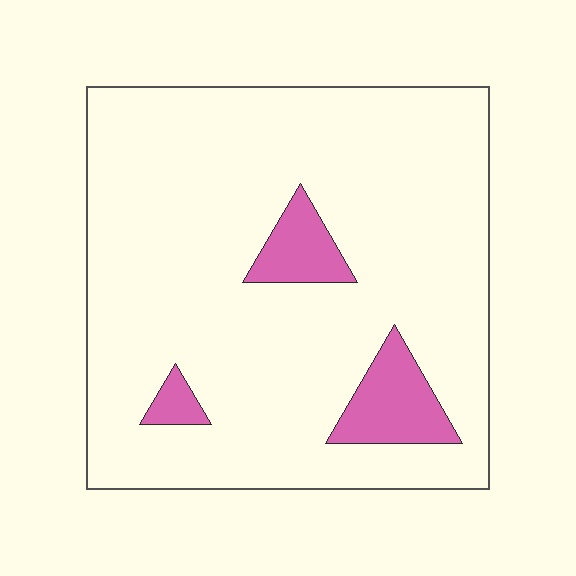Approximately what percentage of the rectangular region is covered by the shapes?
Approximately 10%.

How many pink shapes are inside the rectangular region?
3.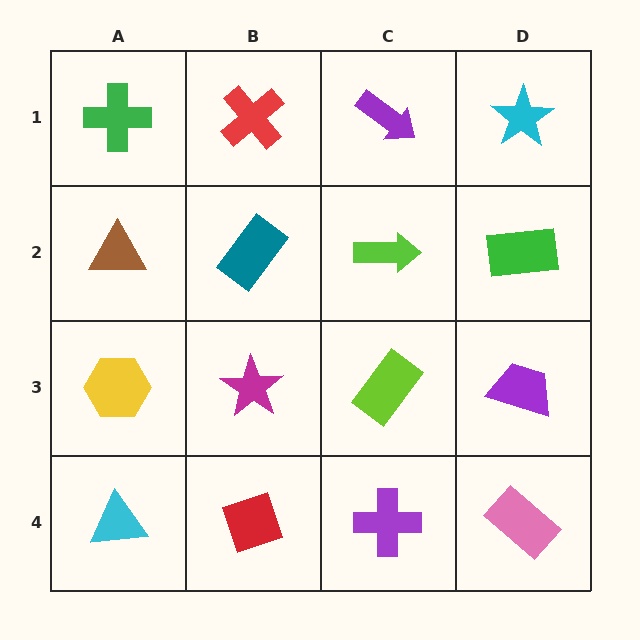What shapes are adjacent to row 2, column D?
A cyan star (row 1, column D), a purple trapezoid (row 3, column D), a lime arrow (row 2, column C).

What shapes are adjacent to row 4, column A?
A yellow hexagon (row 3, column A), a red diamond (row 4, column B).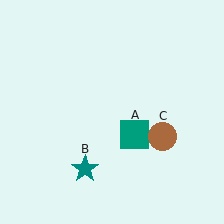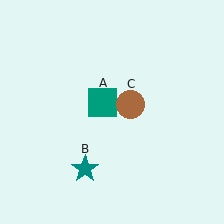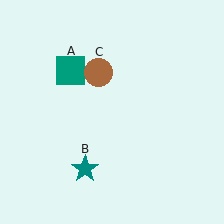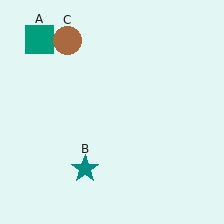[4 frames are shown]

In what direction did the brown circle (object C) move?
The brown circle (object C) moved up and to the left.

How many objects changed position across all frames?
2 objects changed position: teal square (object A), brown circle (object C).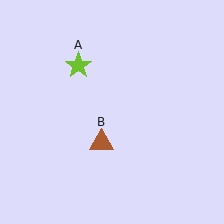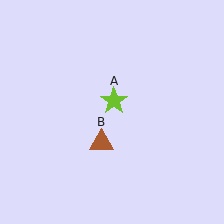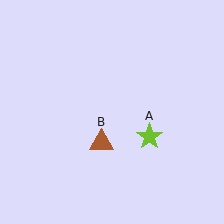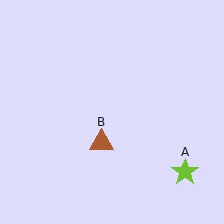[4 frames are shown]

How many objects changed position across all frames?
1 object changed position: lime star (object A).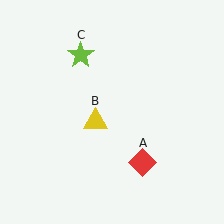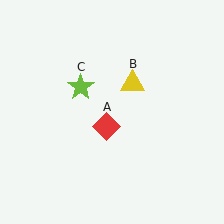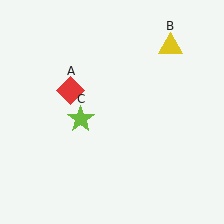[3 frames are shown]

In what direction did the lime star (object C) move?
The lime star (object C) moved down.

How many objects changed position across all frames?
3 objects changed position: red diamond (object A), yellow triangle (object B), lime star (object C).